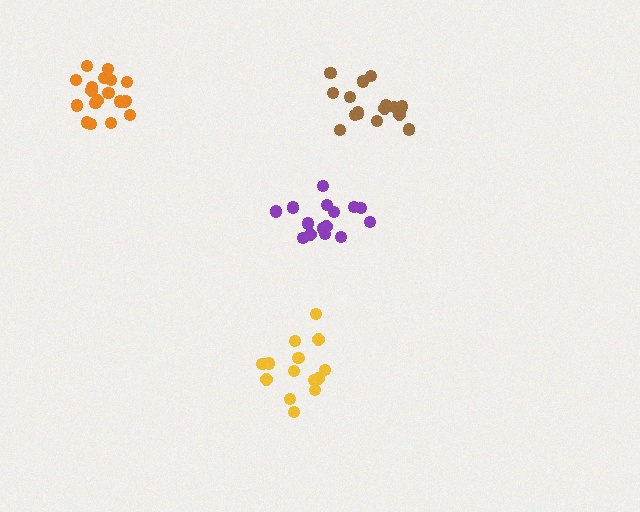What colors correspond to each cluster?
The clusters are colored: orange, yellow, purple, brown.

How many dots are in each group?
Group 1: 19 dots, Group 2: 14 dots, Group 3: 15 dots, Group 4: 16 dots (64 total).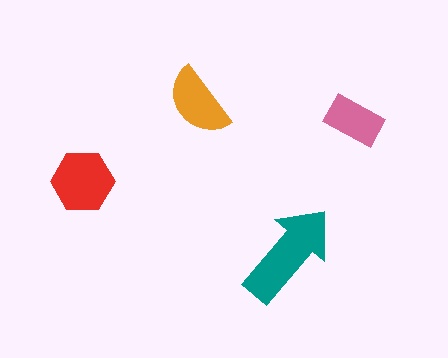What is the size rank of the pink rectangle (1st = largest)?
4th.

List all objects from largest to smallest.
The teal arrow, the red hexagon, the orange semicircle, the pink rectangle.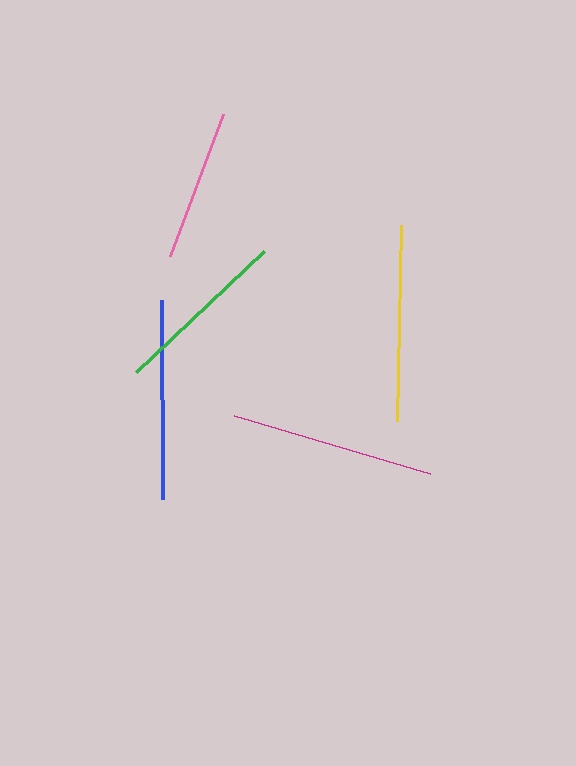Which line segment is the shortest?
The pink line is the shortest at approximately 152 pixels.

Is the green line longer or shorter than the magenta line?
The magenta line is longer than the green line.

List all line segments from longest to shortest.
From longest to shortest: magenta, blue, yellow, green, pink.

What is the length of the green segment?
The green segment is approximately 177 pixels long.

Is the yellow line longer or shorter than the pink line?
The yellow line is longer than the pink line.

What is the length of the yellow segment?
The yellow segment is approximately 196 pixels long.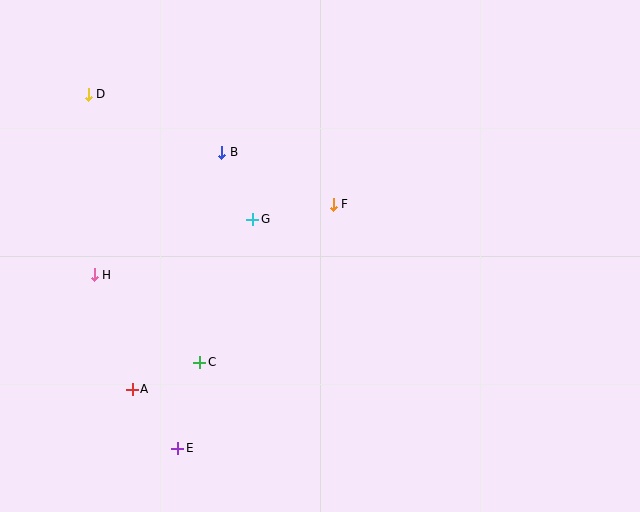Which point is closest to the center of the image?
Point F at (333, 204) is closest to the center.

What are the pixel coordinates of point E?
Point E is at (178, 448).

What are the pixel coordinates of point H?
Point H is at (94, 275).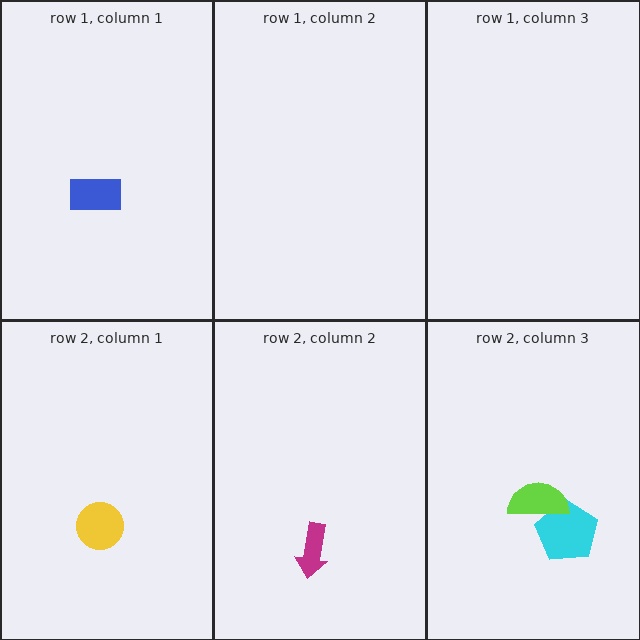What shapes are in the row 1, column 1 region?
The blue rectangle.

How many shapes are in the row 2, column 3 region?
2.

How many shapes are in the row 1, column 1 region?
1.